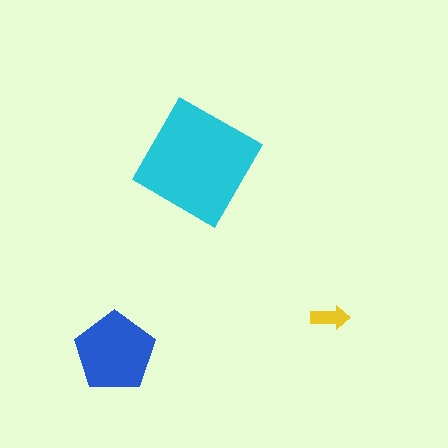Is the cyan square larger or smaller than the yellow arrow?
Larger.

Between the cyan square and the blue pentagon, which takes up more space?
The cyan square.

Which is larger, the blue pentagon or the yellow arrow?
The blue pentagon.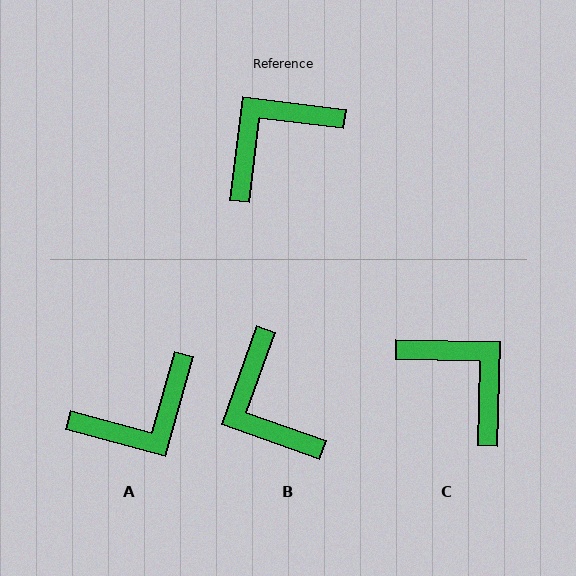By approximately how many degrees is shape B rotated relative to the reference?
Approximately 77 degrees counter-clockwise.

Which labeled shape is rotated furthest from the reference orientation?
A, about 171 degrees away.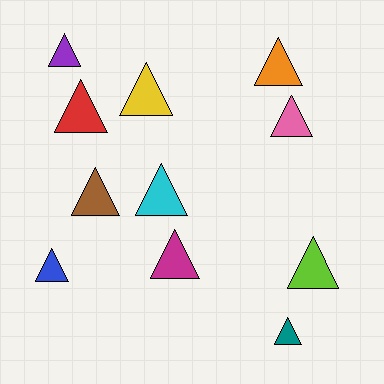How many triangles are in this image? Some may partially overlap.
There are 11 triangles.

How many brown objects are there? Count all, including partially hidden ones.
There is 1 brown object.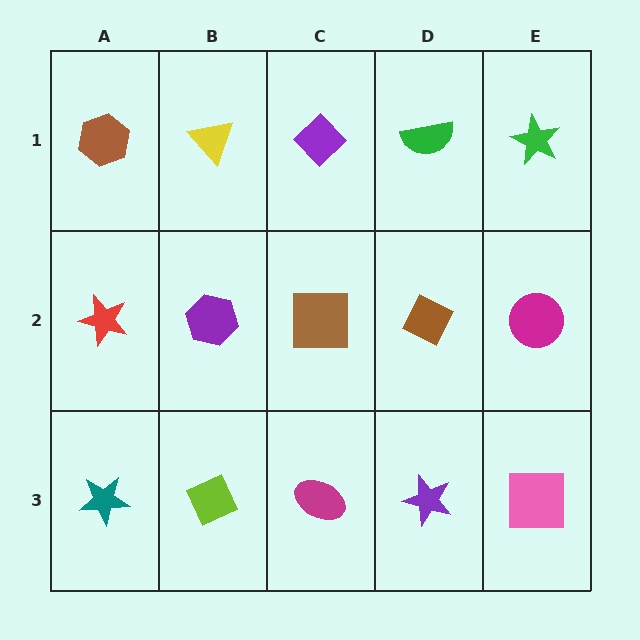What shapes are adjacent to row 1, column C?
A brown square (row 2, column C), a yellow triangle (row 1, column B), a green semicircle (row 1, column D).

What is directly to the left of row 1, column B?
A brown hexagon.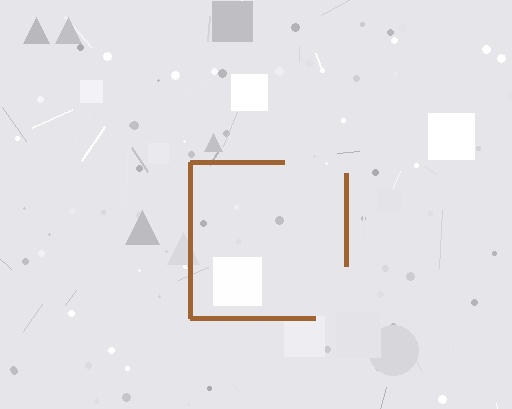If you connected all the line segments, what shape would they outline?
They would outline a square.